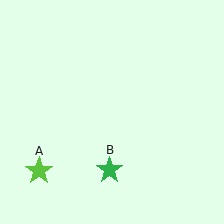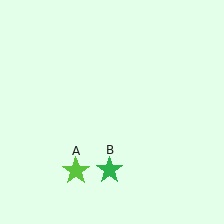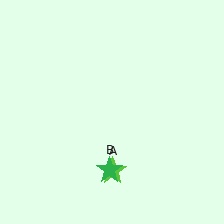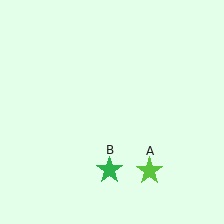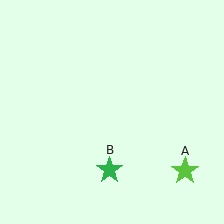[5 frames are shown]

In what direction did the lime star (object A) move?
The lime star (object A) moved right.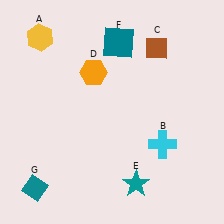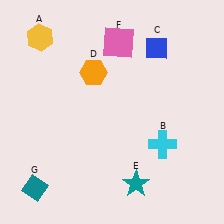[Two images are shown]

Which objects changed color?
C changed from brown to blue. F changed from teal to pink.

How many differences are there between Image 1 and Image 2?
There are 2 differences between the two images.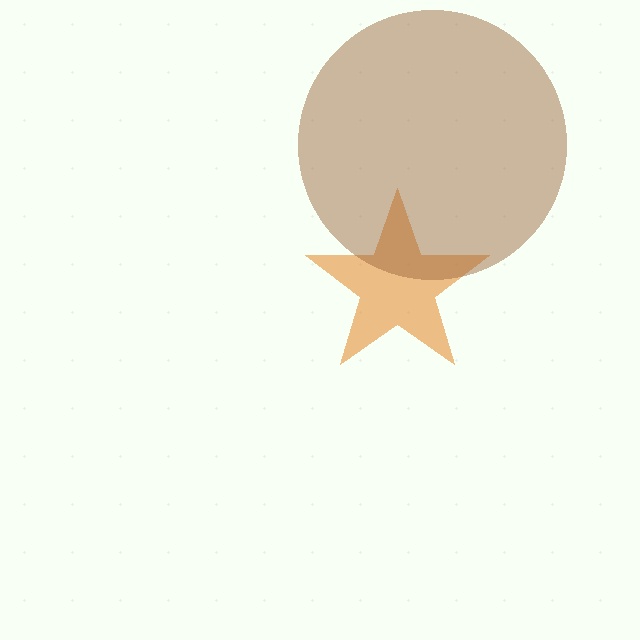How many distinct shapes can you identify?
There are 2 distinct shapes: an orange star, a brown circle.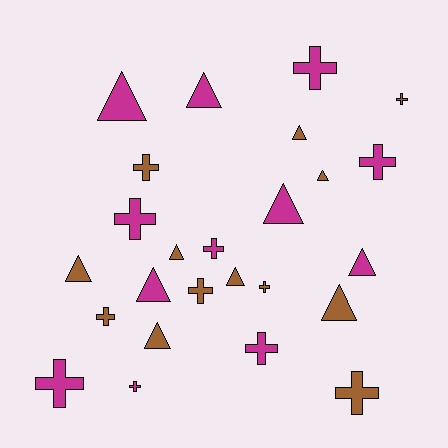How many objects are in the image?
There are 25 objects.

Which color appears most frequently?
Brown, with 13 objects.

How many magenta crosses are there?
There are 7 magenta crosses.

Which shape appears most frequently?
Cross, with 13 objects.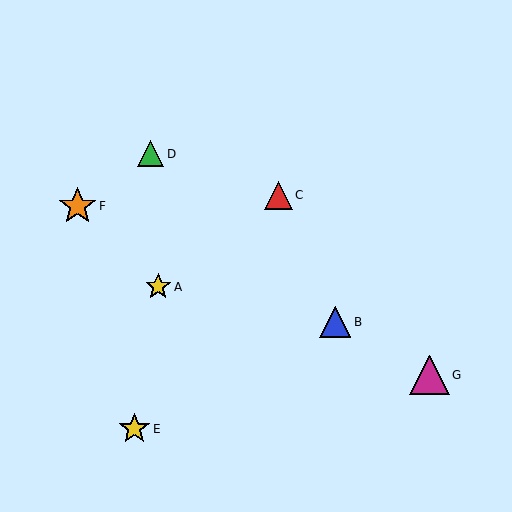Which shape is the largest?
The magenta triangle (labeled G) is the largest.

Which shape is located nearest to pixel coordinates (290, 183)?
The red triangle (labeled C) at (279, 195) is nearest to that location.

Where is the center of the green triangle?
The center of the green triangle is at (151, 154).